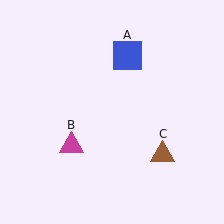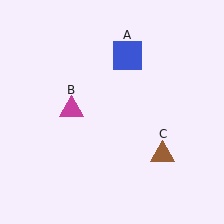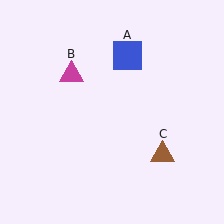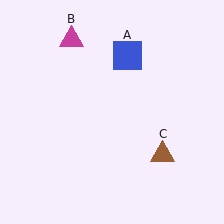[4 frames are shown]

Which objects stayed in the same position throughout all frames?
Blue square (object A) and brown triangle (object C) remained stationary.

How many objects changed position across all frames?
1 object changed position: magenta triangle (object B).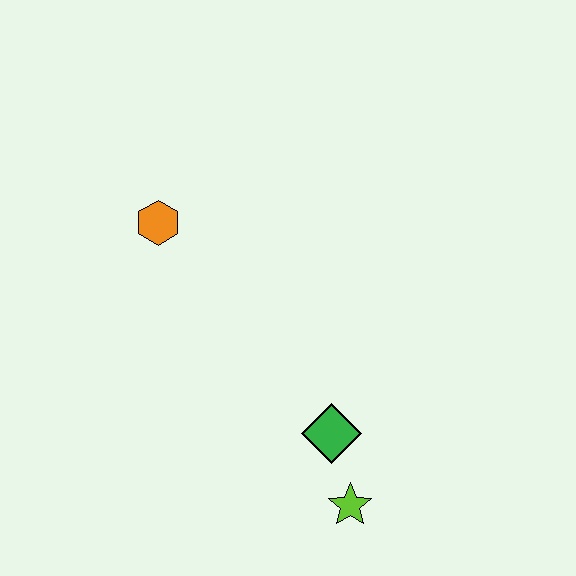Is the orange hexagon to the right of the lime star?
No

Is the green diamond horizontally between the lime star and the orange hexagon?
Yes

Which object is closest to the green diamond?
The lime star is closest to the green diamond.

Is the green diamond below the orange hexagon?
Yes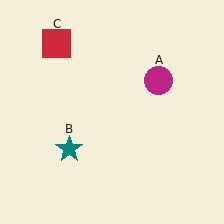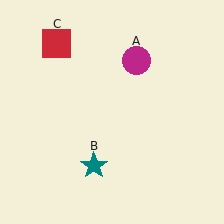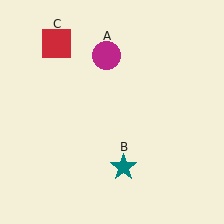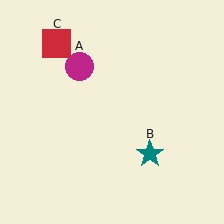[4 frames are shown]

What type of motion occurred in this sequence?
The magenta circle (object A), teal star (object B) rotated counterclockwise around the center of the scene.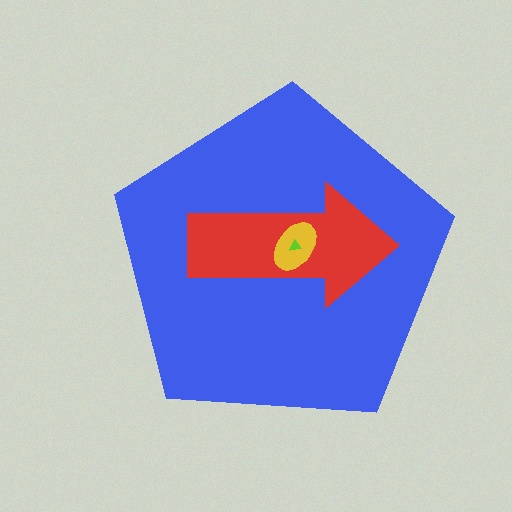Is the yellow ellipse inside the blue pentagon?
Yes.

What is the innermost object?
The lime triangle.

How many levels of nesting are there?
4.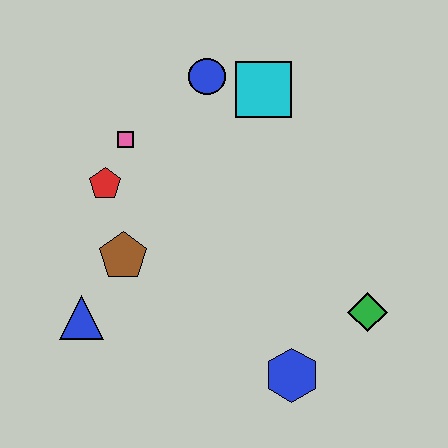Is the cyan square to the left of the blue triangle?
No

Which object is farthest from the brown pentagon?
The green diamond is farthest from the brown pentagon.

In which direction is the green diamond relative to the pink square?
The green diamond is to the right of the pink square.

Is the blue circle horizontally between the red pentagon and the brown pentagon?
No